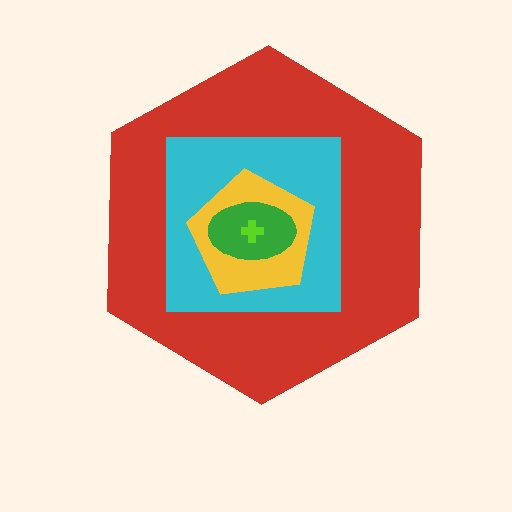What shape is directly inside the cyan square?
The yellow pentagon.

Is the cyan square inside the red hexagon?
Yes.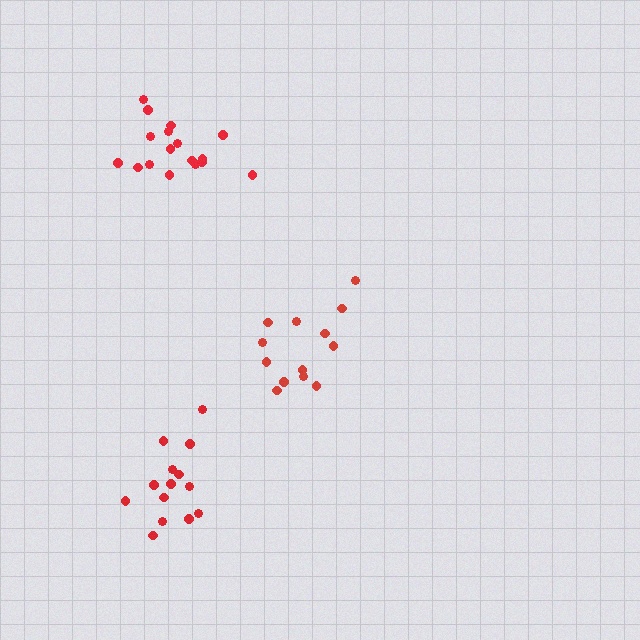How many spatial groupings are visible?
There are 3 spatial groupings.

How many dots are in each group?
Group 1: 13 dots, Group 2: 14 dots, Group 3: 17 dots (44 total).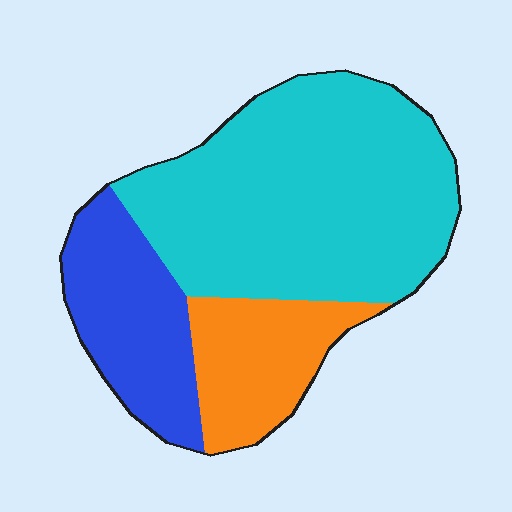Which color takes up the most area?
Cyan, at roughly 60%.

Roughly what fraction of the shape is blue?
Blue takes up about one fifth (1/5) of the shape.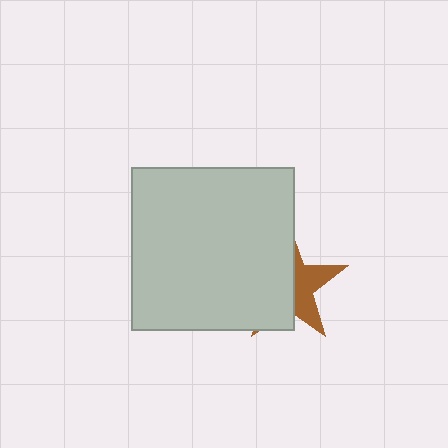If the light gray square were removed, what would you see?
You would see the complete brown star.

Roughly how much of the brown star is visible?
A small part of it is visible (roughly 38%).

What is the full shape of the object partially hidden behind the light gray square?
The partially hidden object is a brown star.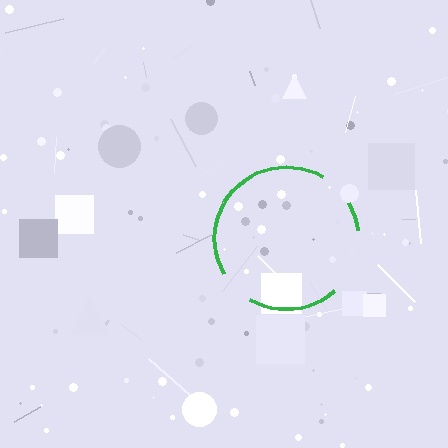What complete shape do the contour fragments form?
The contour fragments form a circle.